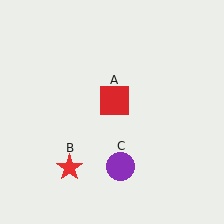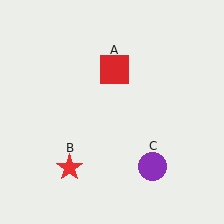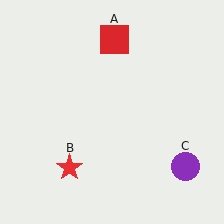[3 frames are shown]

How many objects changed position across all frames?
2 objects changed position: red square (object A), purple circle (object C).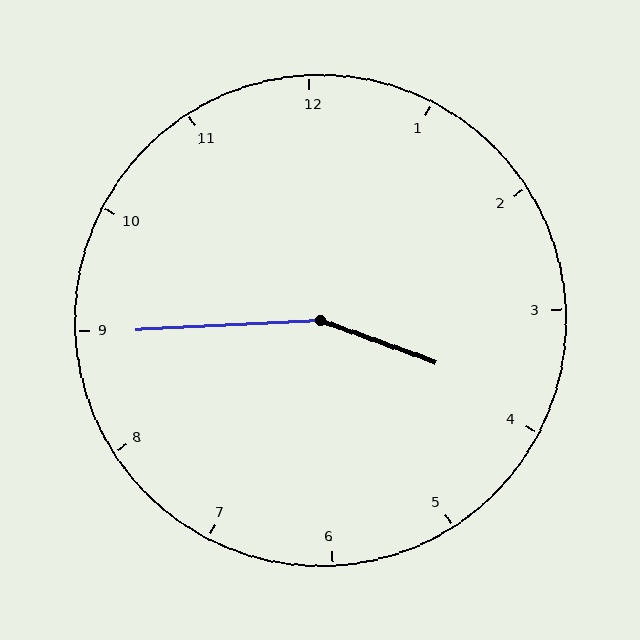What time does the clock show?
3:45.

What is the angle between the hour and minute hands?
Approximately 158 degrees.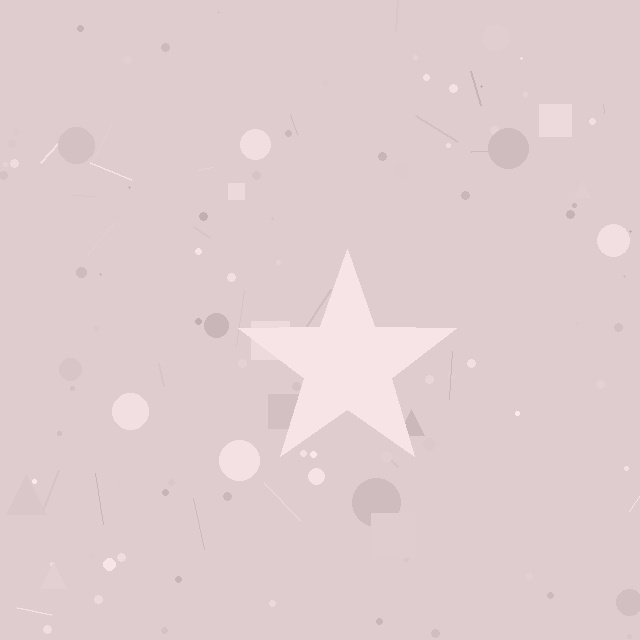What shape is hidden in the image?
A star is hidden in the image.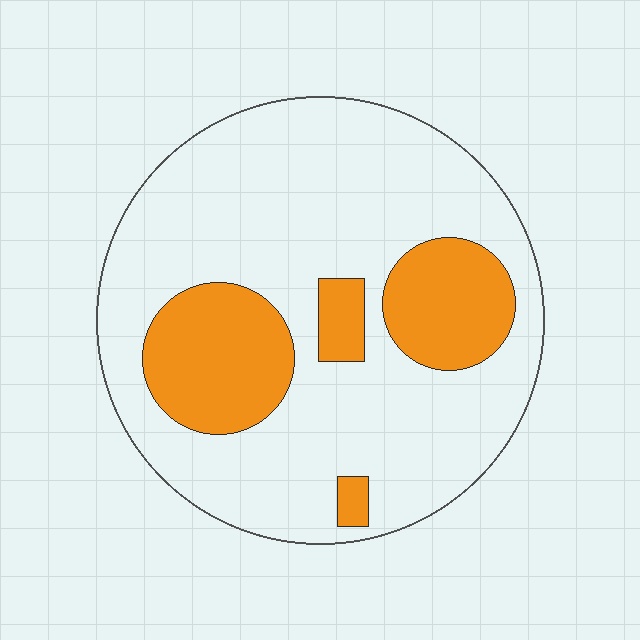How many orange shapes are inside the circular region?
4.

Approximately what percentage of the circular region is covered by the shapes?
Approximately 25%.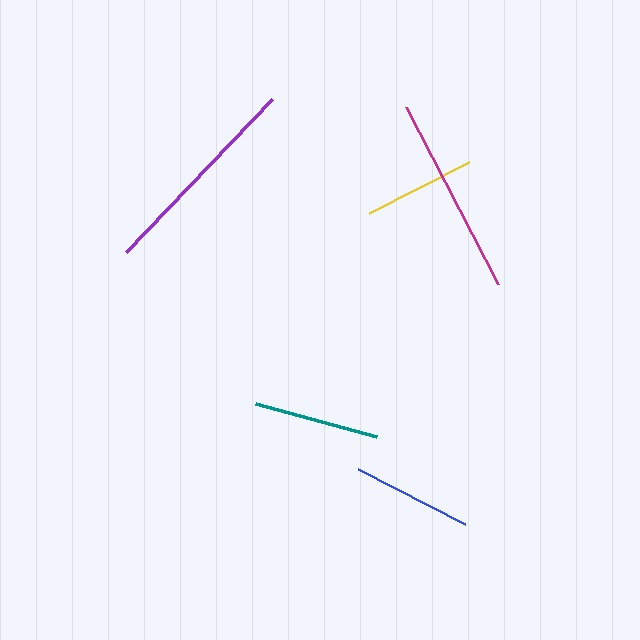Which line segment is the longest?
The purple line is the longest at approximately 212 pixels.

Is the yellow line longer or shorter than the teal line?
The teal line is longer than the yellow line.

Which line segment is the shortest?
The yellow line is the shortest at approximately 113 pixels.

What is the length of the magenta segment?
The magenta segment is approximately 199 pixels long.